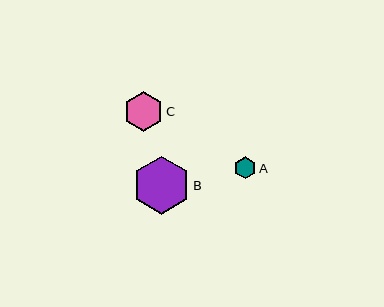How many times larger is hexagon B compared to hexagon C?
Hexagon B is approximately 1.5 times the size of hexagon C.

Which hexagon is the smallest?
Hexagon A is the smallest with a size of approximately 22 pixels.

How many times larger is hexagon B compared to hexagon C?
Hexagon B is approximately 1.5 times the size of hexagon C.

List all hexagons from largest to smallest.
From largest to smallest: B, C, A.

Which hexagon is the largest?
Hexagon B is the largest with a size of approximately 58 pixels.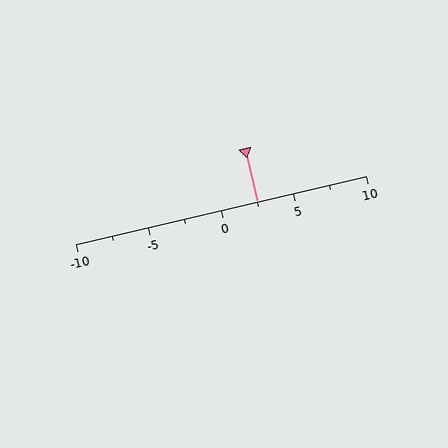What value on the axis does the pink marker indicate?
The marker indicates approximately 2.5.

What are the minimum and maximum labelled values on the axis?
The axis runs from -10 to 10.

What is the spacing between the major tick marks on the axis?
The major ticks are spaced 5 apart.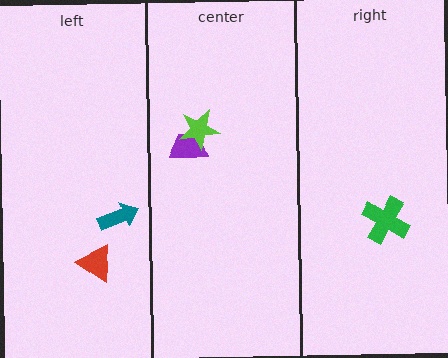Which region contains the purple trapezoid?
The center region.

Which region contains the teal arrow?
The left region.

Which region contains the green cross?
The right region.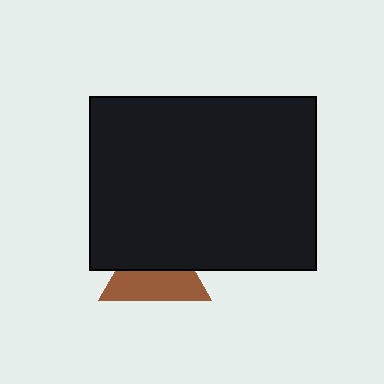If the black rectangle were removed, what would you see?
You would see the complete brown triangle.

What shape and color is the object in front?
The object in front is a black rectangle.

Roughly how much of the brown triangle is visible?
About half of it is visible (roughly 51%).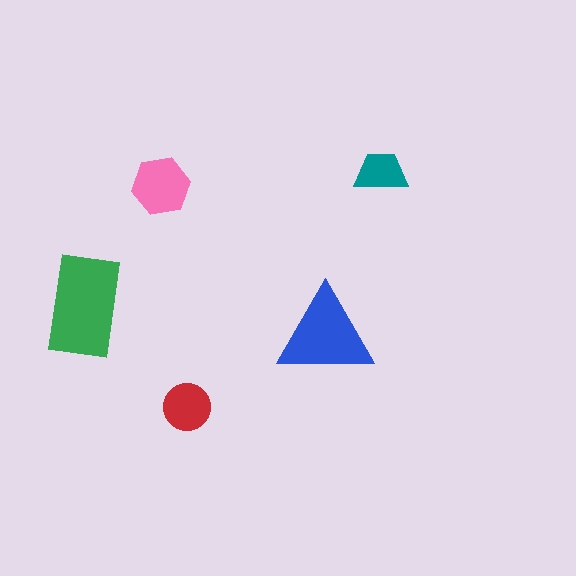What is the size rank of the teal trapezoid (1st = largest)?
5th.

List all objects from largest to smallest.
The green rectangle, the blue triangle, the pink hexagon, the red circle, the teal trapezoid.